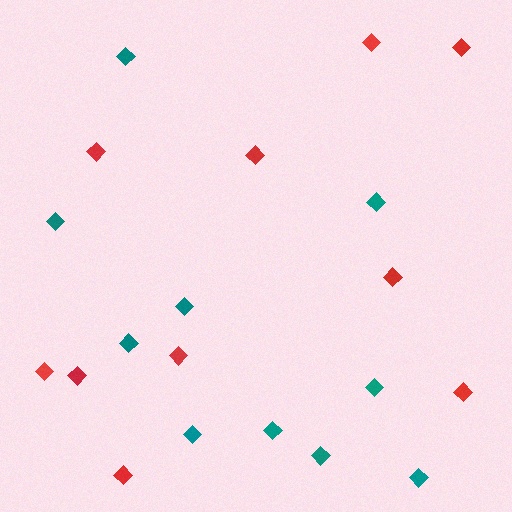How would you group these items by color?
There are 2 groups: one group of teal diamonds (10) and one group of red diamonds (10).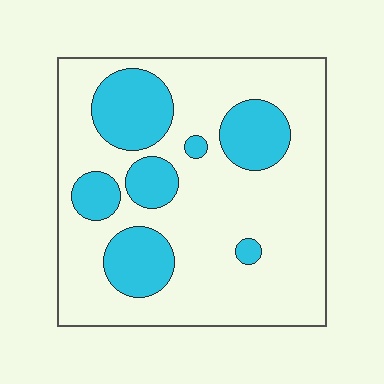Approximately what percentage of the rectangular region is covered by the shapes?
Approximately 25%.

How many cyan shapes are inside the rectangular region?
7.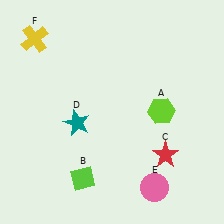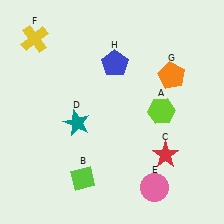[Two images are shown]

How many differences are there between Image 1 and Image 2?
There are 2 differences between the two images.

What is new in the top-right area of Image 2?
An orange pentagon (G) was added in the top-right area of Image 2.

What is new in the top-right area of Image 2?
A blue pentagon (H) was added in the top-right area of Image 2.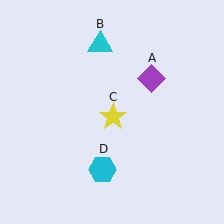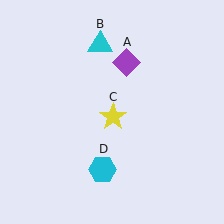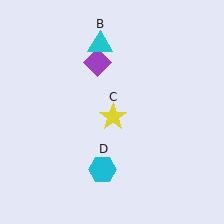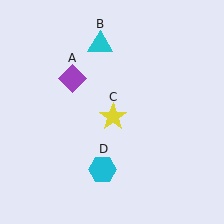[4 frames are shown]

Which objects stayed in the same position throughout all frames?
Cyan triangle (object B) and yellow star (object C) and cyan hexagon (object D) remained stationary.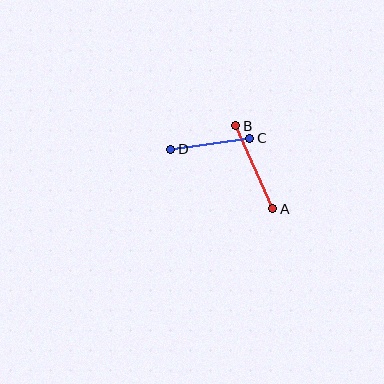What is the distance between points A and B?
The distance is approximately 91 pixels.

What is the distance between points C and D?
The distance is approximately 80 pixels.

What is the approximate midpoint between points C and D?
The midpoint is at approximately (210, 144) pixels.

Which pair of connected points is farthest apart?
Points A and B are farthest apart.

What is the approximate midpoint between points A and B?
The midpoint is at approximately (254, 167) pixels.